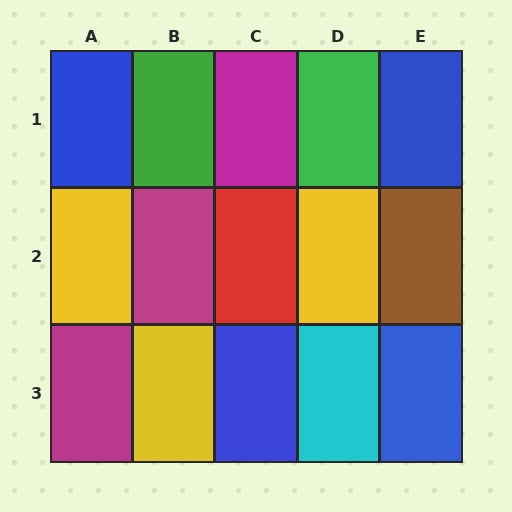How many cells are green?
2 cells are green.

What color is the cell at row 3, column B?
Yellow.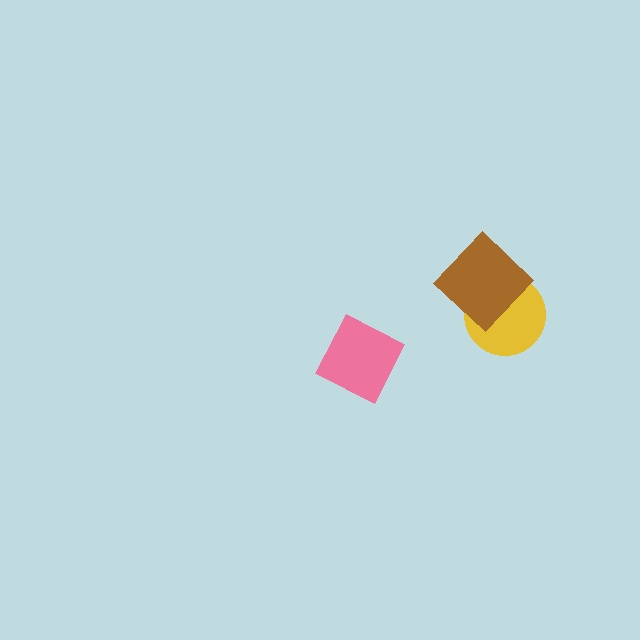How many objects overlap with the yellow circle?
1 object overlaps with the yellow circle.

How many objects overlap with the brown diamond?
1 object overlaps with the brown diamond.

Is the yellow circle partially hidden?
Yes, it is partially covered by another shape.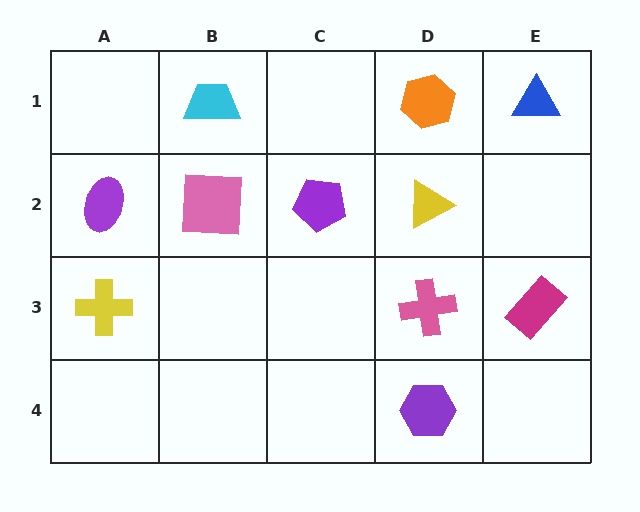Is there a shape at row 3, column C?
No, that cell is empty.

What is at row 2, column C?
A purple pentagon.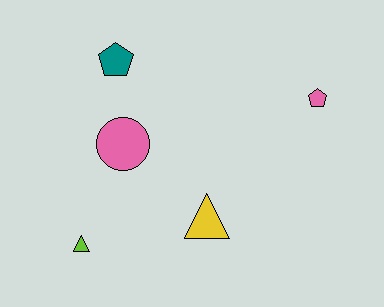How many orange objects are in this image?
There are no orange objects.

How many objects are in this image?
There are 5 objects.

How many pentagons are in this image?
There are 2 pentagons.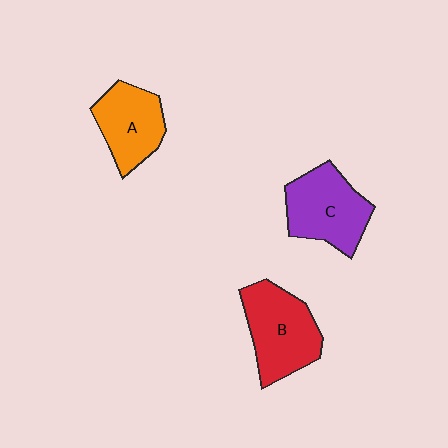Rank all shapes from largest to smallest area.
From largest to smallest: B (red), C (purple), A (orange).